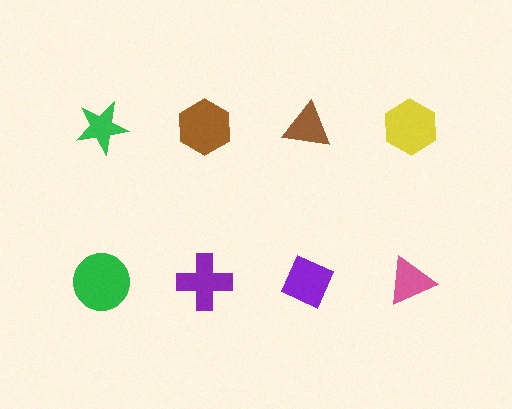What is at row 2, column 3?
A purple diamond.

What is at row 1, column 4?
A yellow hexagon.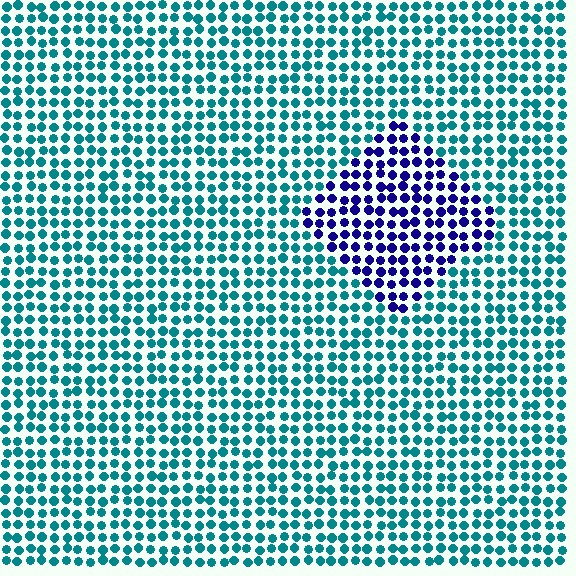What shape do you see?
I see a diamond.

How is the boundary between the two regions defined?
The boundary is defined purely by a slight shift in hue (about 65 degrees). Spacing, size, and orientation are identical on both sides.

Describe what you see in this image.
The image is filled with small teal elements in a uniform arrangement. A diamond-shaped region is visible where the elements are tinted to a slightly different hue, forming a subtle color boundary.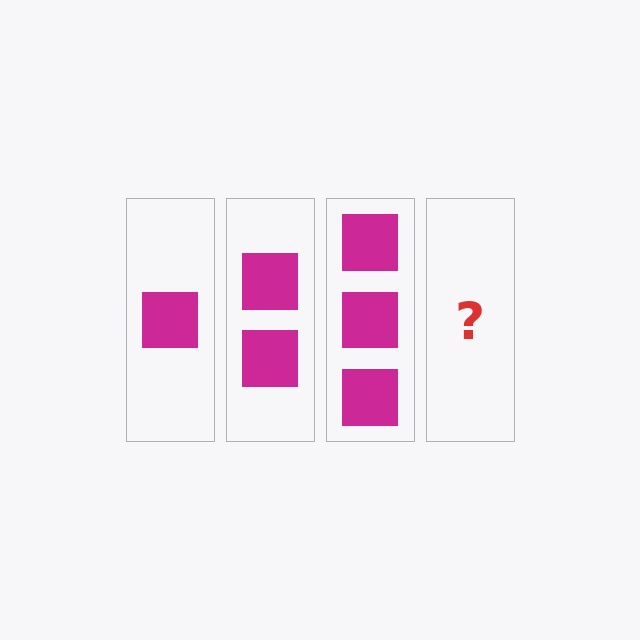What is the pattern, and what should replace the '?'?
The pattern is that each step adds one more square. The '?' should be 4 squares.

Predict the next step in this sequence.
The next step is 4 squares.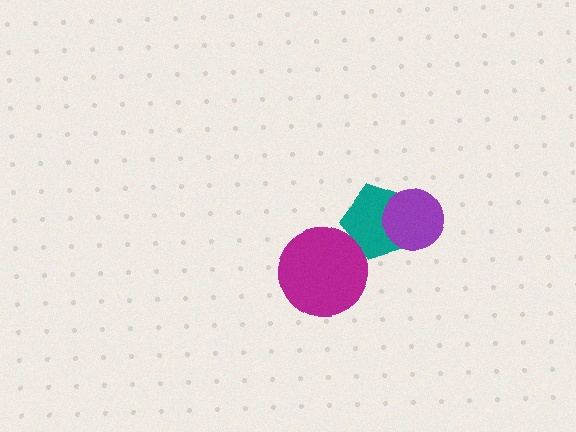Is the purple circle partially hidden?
No, no other shape covers it.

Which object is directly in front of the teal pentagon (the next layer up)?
The purple circle is directly in front of the teal pentagon.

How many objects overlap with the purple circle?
1 object overlaps with the purple circle.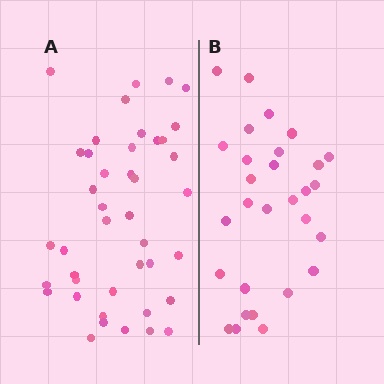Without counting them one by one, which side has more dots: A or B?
Region A (the left region) has more dots.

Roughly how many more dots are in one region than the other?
Region A has approximately 15 more dots than region B.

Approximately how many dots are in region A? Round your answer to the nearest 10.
About 40 dots. (The exact count is 42, which rounds to 40.)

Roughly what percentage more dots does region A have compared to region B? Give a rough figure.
About 45% more.